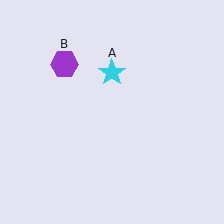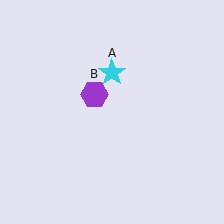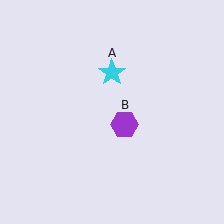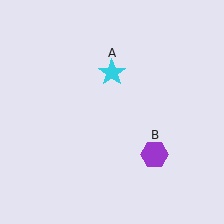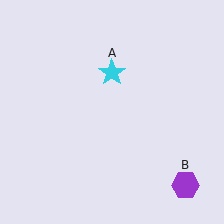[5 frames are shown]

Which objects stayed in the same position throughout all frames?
Cyan star (object A) remained stationary.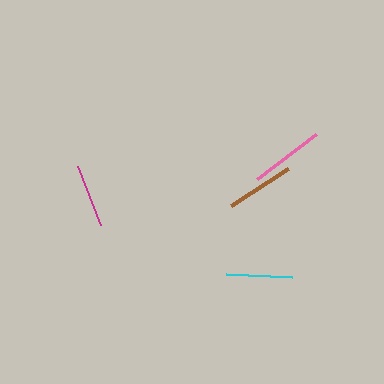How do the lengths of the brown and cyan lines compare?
The brown and cyan lines are approximately the same length.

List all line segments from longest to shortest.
From longest to shortest: pink, brown, cyan, magenta.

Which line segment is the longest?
The pink line is the longest at approximately 74 pixels.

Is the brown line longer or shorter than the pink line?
The pink line is longer than the brown line.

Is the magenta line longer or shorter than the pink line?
The pink line is longer than the magenta line.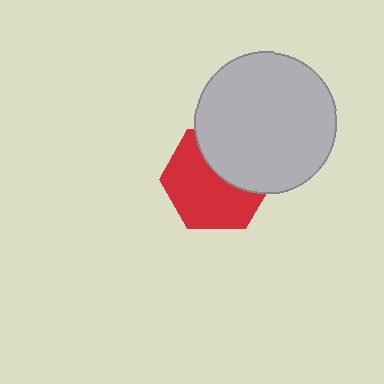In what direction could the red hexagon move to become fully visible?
The red hexagon could move down. That would shift it out from behind the light gray circle entirely.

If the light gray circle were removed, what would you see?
You would see the complete red hexagon.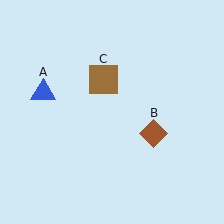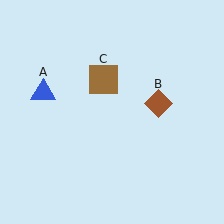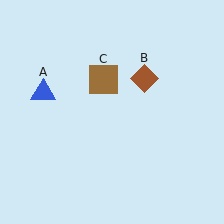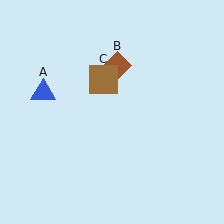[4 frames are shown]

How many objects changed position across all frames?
1 object changed position: brown diamond (object B).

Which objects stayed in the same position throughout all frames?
Blue triangle (object A) and brown square (object C) remained stationary.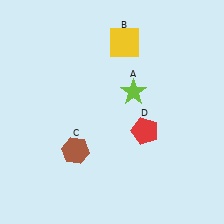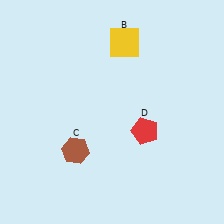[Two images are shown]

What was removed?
The lime star (A) was removed in Image 2.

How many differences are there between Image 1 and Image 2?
There is 1 difference between the two images.